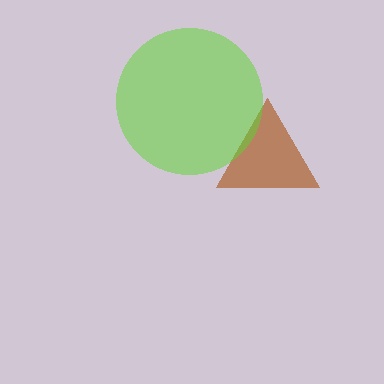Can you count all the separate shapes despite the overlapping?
Yes, there are 2 separate shapes.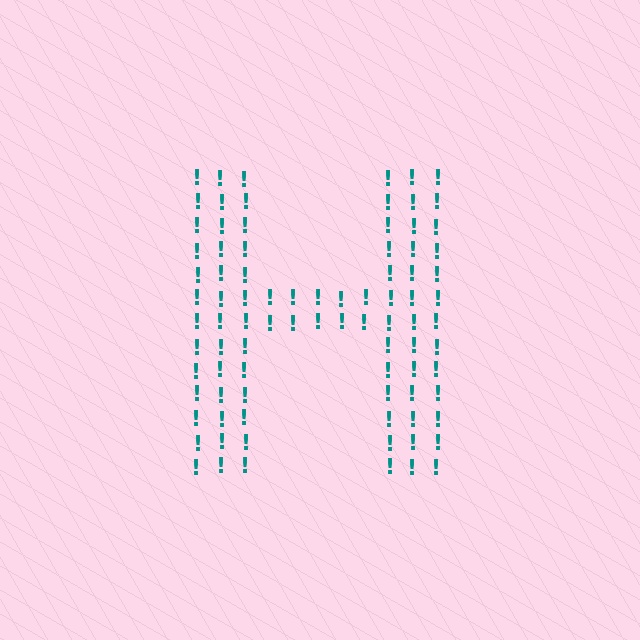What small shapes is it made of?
It is made of small exclamation marks.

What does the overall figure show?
The overall figure shows the letter H.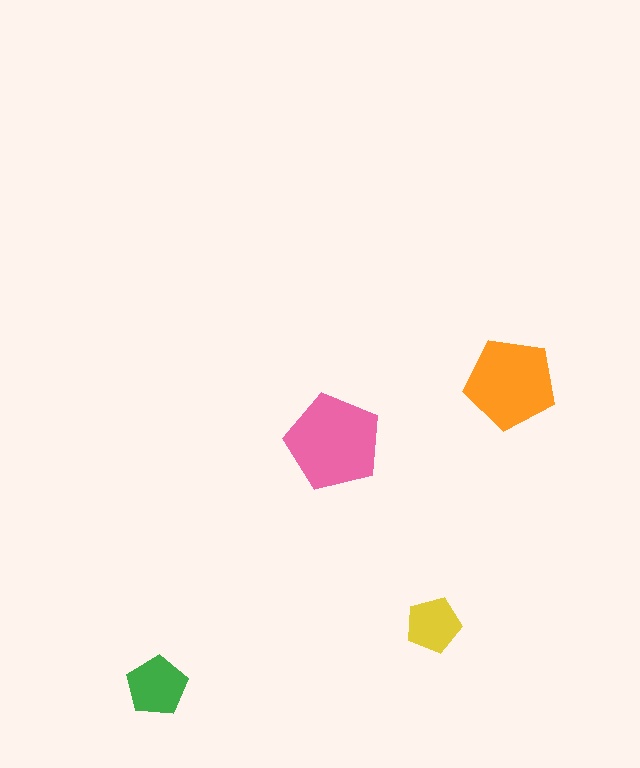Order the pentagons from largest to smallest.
the pink one, the orange one, the green one, the yellow one.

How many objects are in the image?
There are 4 objects in the image.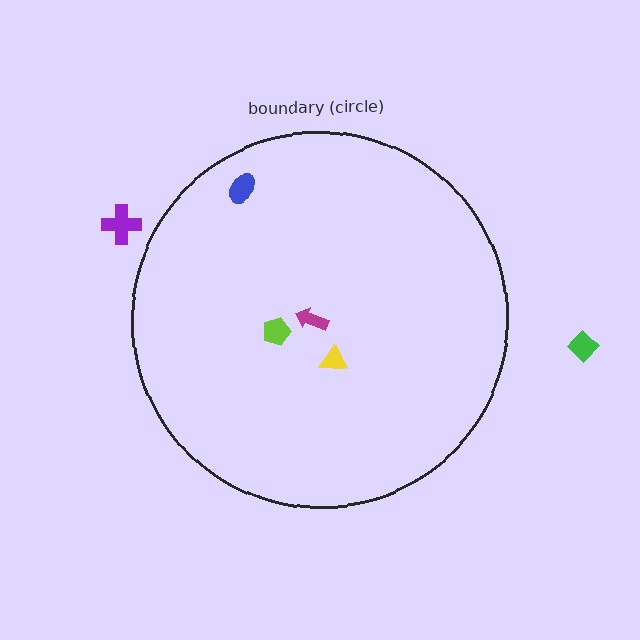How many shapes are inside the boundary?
4 inside, 2 outside.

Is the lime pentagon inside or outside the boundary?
Inside.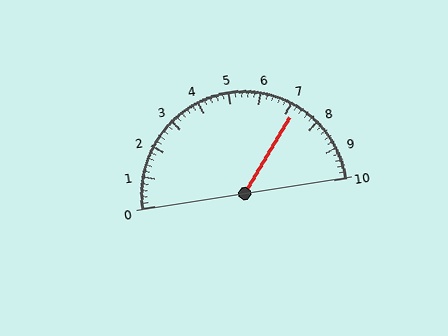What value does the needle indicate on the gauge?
The needle indicates approximately 7.2.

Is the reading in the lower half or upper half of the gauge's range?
The reading is in the upper half of the range (0 to 10).